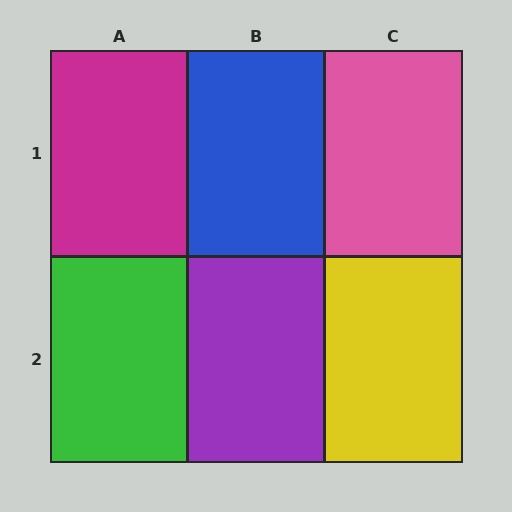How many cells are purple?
1 cell is purple.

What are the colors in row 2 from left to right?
Green, purple, yellow.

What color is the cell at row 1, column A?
Magenta.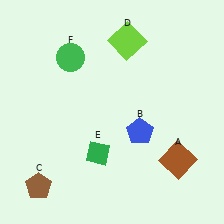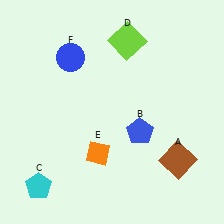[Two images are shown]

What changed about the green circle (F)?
In Image 1, F is green. In Image 2, it changed to blue.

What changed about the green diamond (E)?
In Image 1, E is green. In Image 2, it changed to orange.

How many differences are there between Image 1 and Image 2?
There are 3 differences between the two images.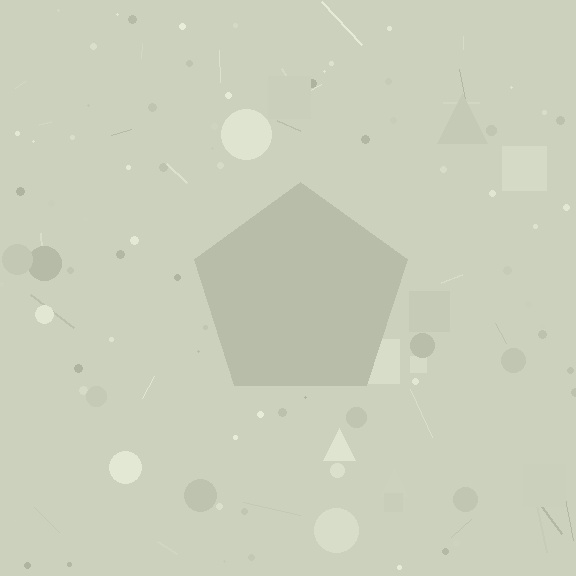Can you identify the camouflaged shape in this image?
The camouflaged shape is a pentagon.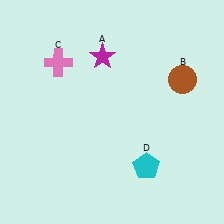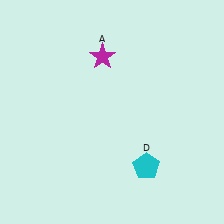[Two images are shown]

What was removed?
The brown circle (B), the pink cross (C) were removed in Image 2.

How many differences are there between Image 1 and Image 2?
There are 2 differences between the two images.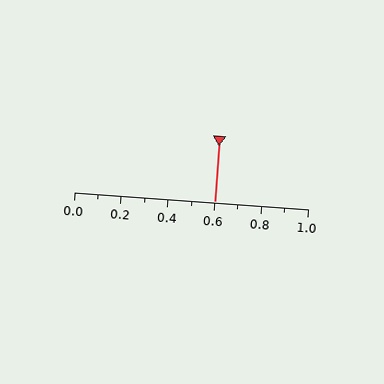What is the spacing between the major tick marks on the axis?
The major ticks are spaced 0.2 apart.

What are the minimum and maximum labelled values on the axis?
The axis runs from 0.0 to 1.0.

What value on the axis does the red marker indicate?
The marker indicates approximately 0.6.